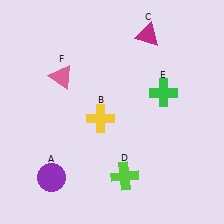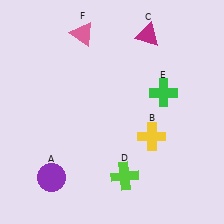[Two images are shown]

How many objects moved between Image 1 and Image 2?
2 objects moved between the two images.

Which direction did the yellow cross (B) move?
The yellow cross (B) moved right.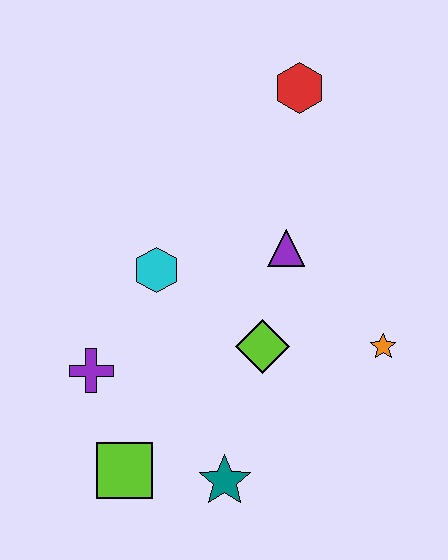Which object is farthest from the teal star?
The red hexagon is farthest from the teal star.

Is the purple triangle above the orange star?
Yes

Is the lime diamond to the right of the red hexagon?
No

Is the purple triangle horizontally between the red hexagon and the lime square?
Yes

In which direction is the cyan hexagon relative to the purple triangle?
The cyan hexagon is to the left of the purple triangle.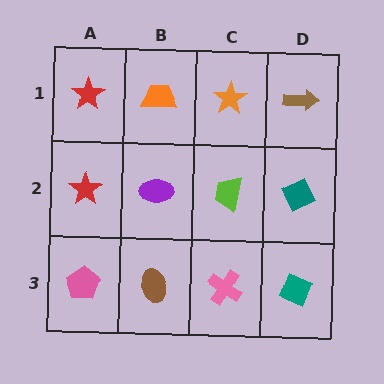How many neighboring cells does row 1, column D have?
2.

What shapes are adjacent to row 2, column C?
An orange star (row 1, column C), a pink cross (row 3, column C), a purple ellipse (row 2, column B), a teal diamond (row 2, column D).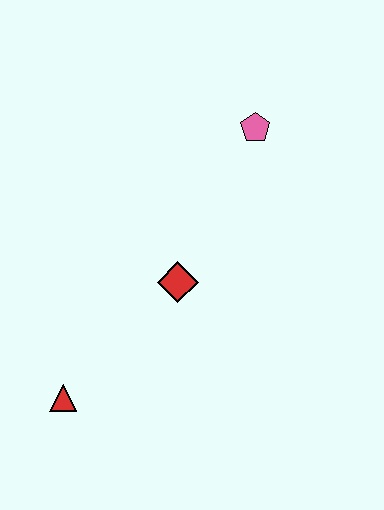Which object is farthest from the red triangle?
The pink pentagon is farthest from the red triangle.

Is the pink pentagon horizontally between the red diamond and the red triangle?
No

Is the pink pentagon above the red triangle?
Yes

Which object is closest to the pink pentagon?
The red diamond is closest to the pink pentagon.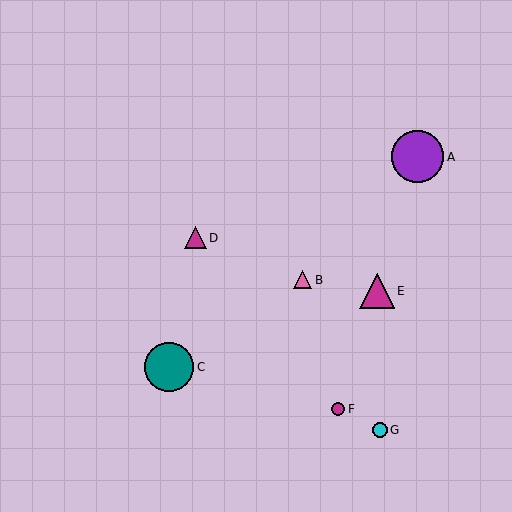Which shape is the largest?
The purple circle (labeled A) is the largest.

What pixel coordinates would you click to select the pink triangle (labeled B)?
Click at (303, 280) to select the pink triangle B.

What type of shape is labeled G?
Shape G is a cyan circle.